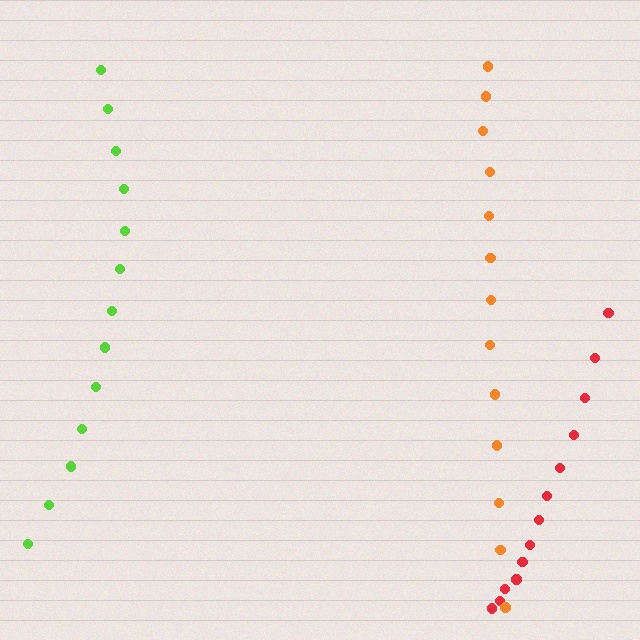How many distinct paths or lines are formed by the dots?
There are 3 distinct paths.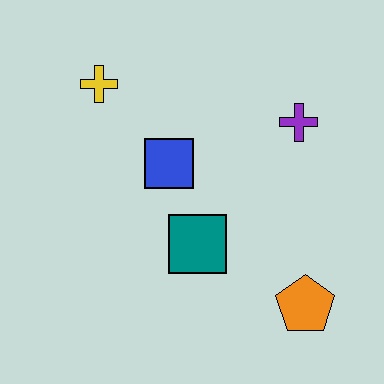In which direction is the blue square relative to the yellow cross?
The blue square is below the yellow cross.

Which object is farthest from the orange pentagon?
The yellow cross is farthest from the orange pentagon.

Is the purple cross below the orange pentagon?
No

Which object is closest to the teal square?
The blue square is closest to the teal square.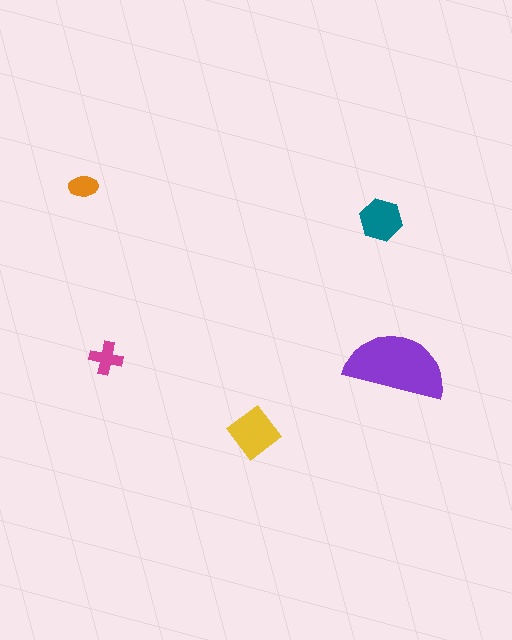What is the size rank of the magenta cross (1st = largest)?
4th.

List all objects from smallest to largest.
The orange ellipse, the magenta cross, the teal hexagon, the yellow diamond, the purple semicircle.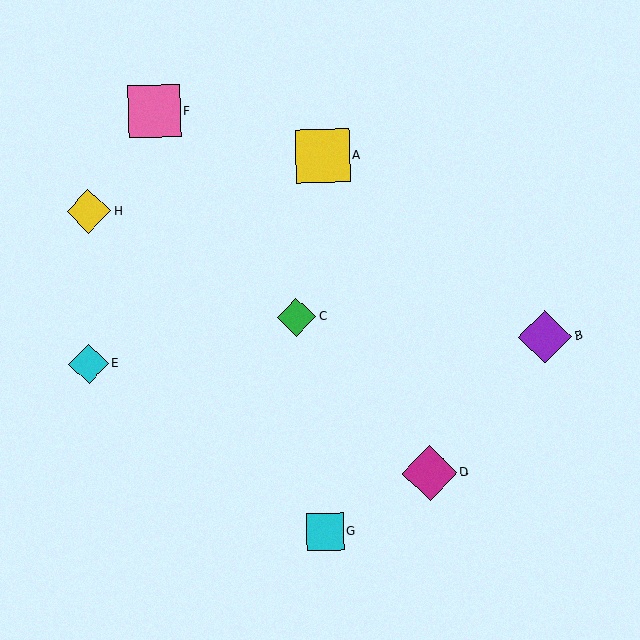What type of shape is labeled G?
Shape G is a cyan square.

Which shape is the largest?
The magenta diamond (labeled D) is the largest.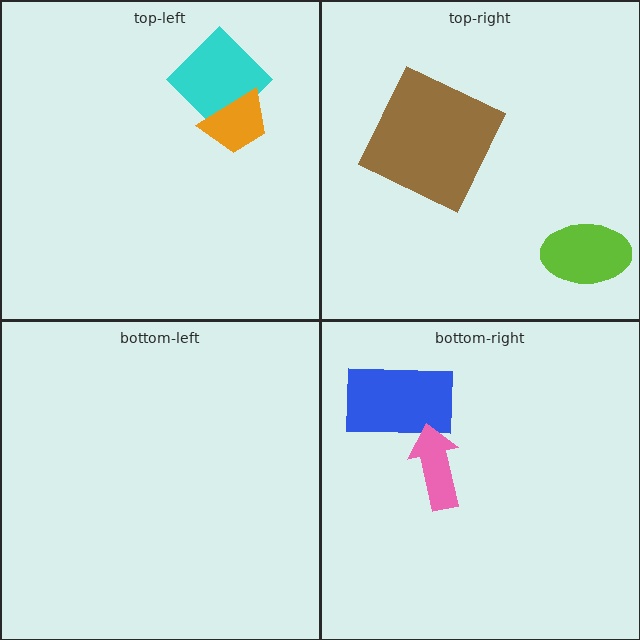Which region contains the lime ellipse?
The top-right region.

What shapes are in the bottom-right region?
The blue rectangle, the pink arrow.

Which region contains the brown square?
The top-right region.